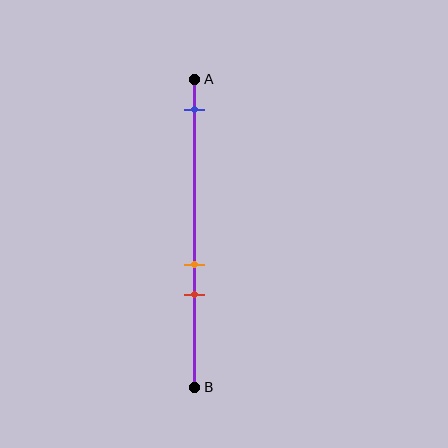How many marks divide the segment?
There are 3 marks dividing the segment.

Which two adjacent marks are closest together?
The orange and red marks are the closest adjacent pair.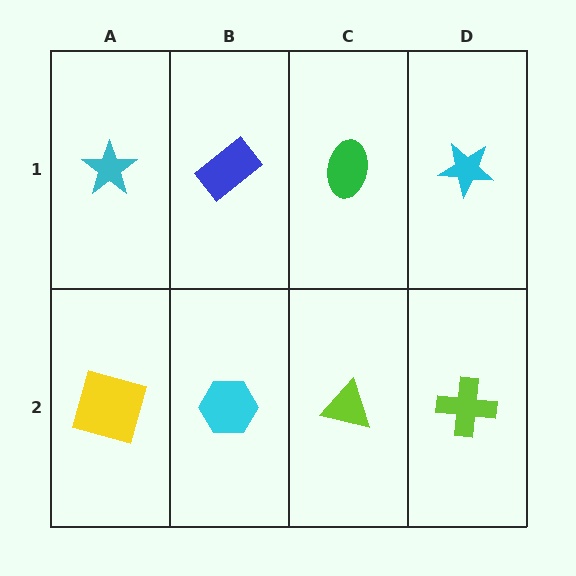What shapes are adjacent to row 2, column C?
A green ellipse (row 1, column C), a cyan hexagon (row 2, column B), a lime cross (row 2, column D).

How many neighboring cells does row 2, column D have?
2.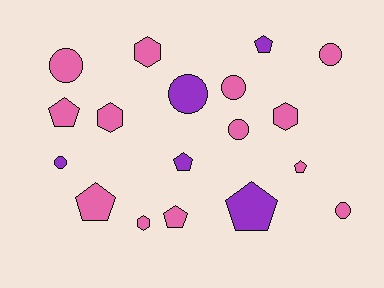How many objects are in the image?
There are 18 objects.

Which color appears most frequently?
Pink, with 13 objects.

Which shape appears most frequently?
Circle, with 7 objects.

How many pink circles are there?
There are 5 pink circles.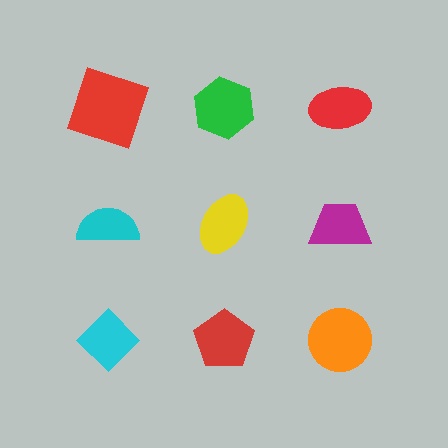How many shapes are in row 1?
3 shapes.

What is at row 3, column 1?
A cyan diamond.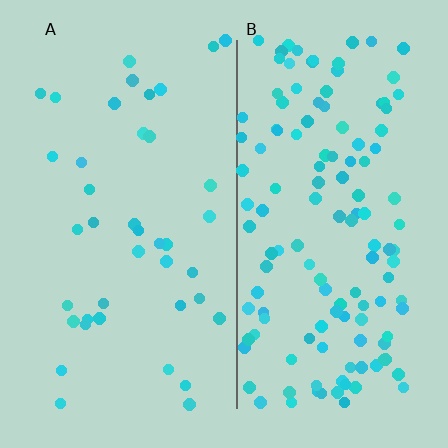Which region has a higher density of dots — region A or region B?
B (the right).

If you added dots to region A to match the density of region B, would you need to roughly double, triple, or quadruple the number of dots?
Approximately triple.